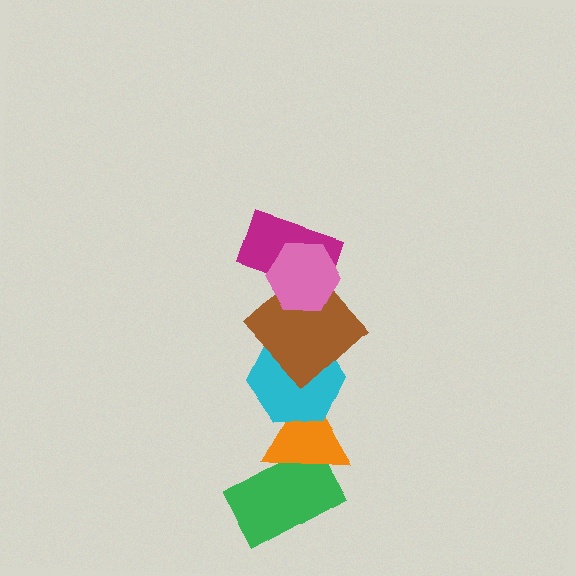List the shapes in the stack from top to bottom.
From top to bottom: the pink hexagon, the magenta rectangle, the brown diamond, the cyan hexagon, the orange triangle, the green rectangle.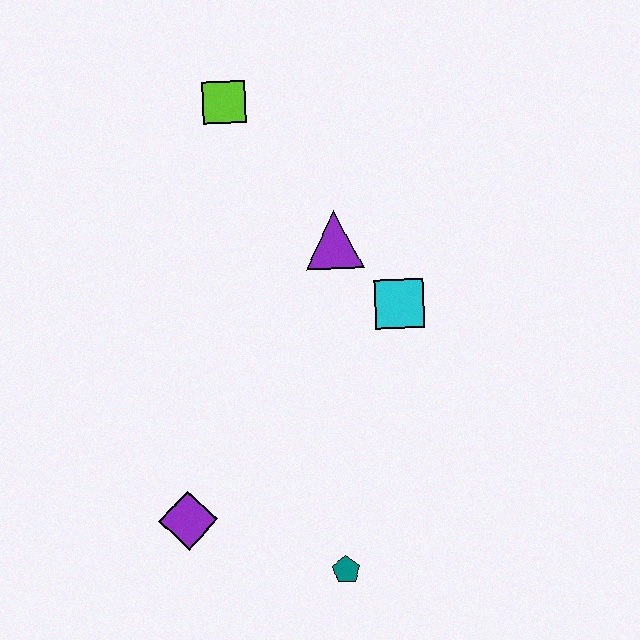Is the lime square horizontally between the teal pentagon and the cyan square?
No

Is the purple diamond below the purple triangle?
Yes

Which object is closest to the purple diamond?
The teal pentagon is closest to the purple diamond.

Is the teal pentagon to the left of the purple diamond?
No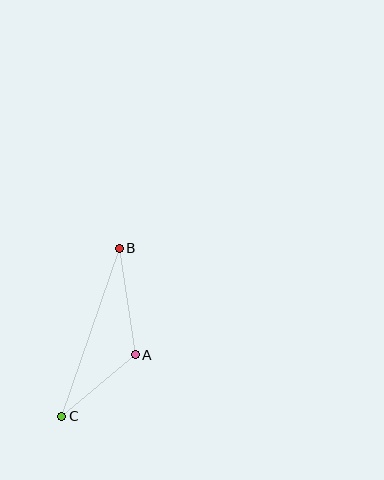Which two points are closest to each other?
Points A and C are closest to each other.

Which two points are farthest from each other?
Points B and C are farthest from each other.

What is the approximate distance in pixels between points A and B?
The distance between A and B is approximately 108 pixels.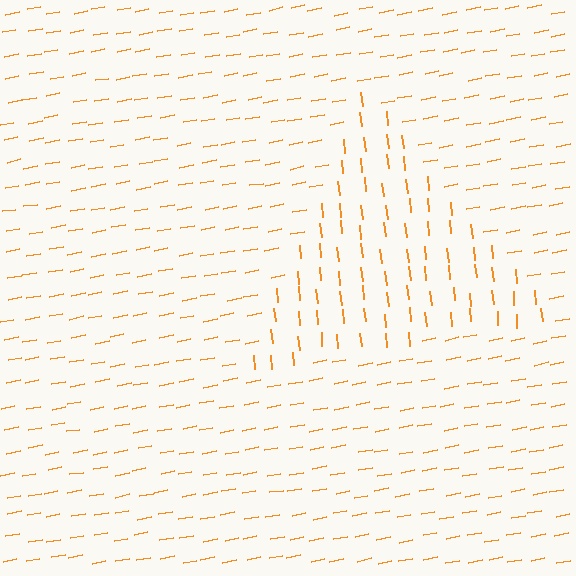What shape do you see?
I see a triangle.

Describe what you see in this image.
The image is filled with small orange line segments. A triangle region in the image has lines oriented differently from the surrounding lines, creating a visible texture boundary.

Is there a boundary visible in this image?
Yes, there is a texture boundary formed by a change in line orientation.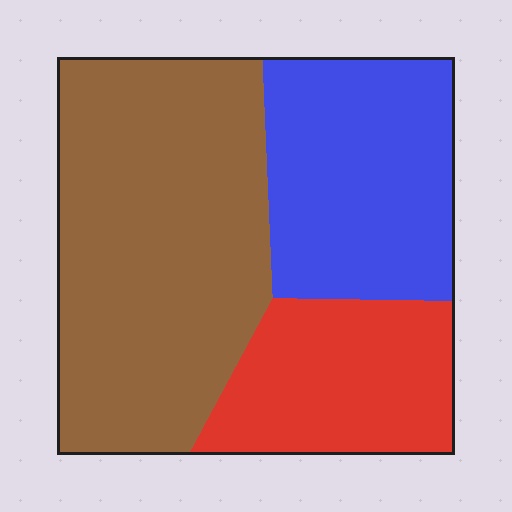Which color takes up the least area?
Red, at roughly 20%.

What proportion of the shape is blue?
Blue takes up about one quarter (1/4) of the shape.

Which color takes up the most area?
Brown, at roughly 50%.